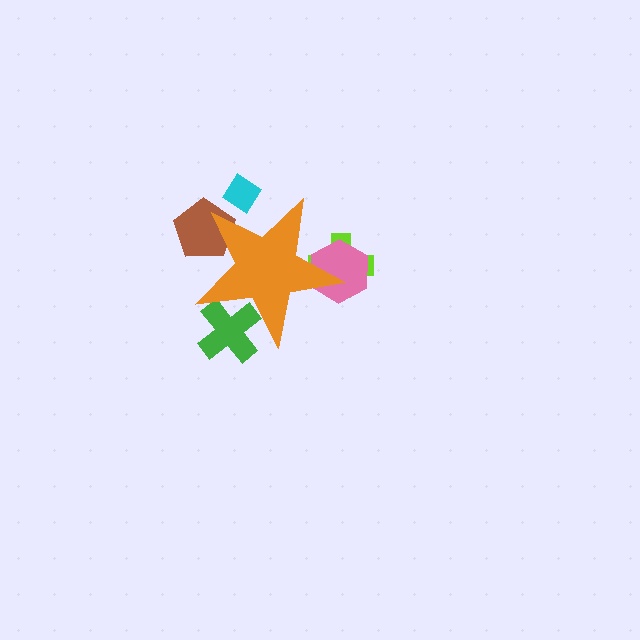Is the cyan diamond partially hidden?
Yes, the cyan diamond is partially hidden behind the orange star.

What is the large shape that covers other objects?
An orange star.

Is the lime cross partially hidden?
Yes, the lime cross is partially hidden behind the orange star.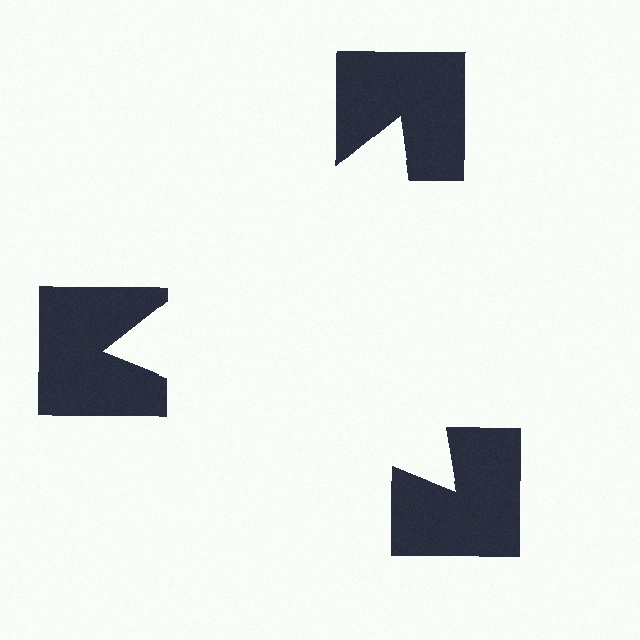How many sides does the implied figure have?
3 sides.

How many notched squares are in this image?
There are 3 — one at each vertex of the illusory triangle.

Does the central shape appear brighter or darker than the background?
It typically appears slightly brighter than the background, even though no actual brightness change is drawn.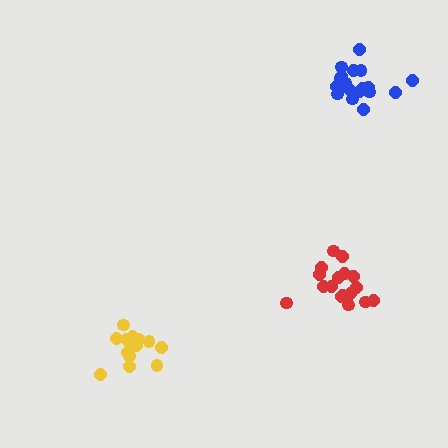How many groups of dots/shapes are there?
There are 3 groups.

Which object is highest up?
The blue cluster is topmost.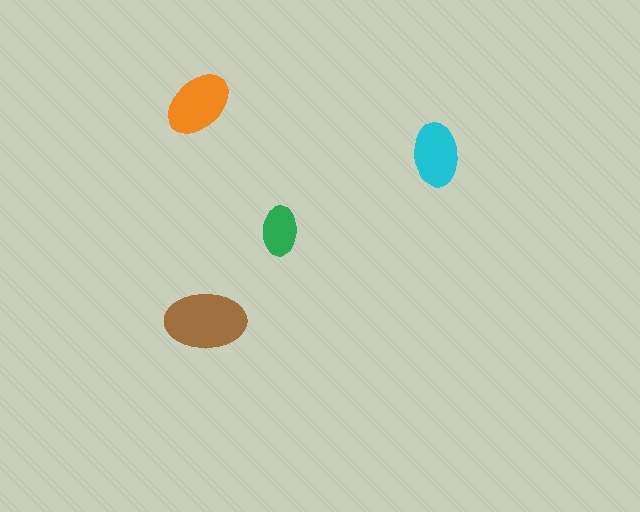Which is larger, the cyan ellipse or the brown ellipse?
The brown one.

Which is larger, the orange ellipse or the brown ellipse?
The brown one.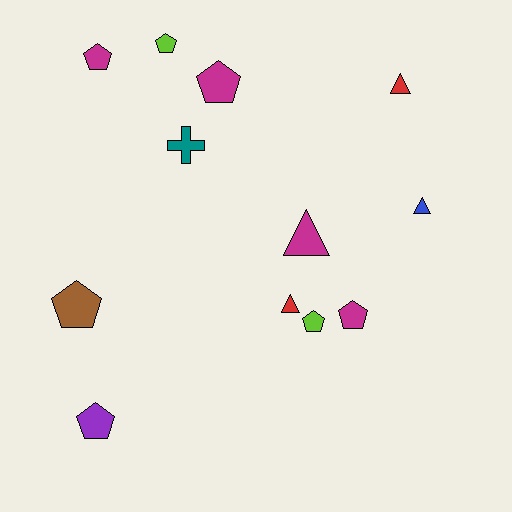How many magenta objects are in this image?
There are 4 magenta objects.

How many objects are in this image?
There are 12 objects.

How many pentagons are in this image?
There are 7 pentagons.